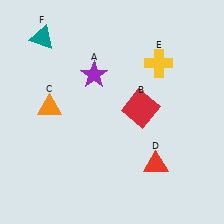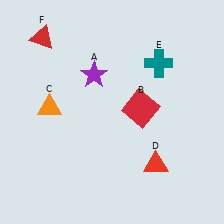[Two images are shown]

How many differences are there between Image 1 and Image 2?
There are 2 differences between the two images.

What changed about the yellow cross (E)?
In Image 1, E is yellow. In Image 2, it changed to teal.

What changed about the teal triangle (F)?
In Image 1, F is teal. In Image 2, it changed to red.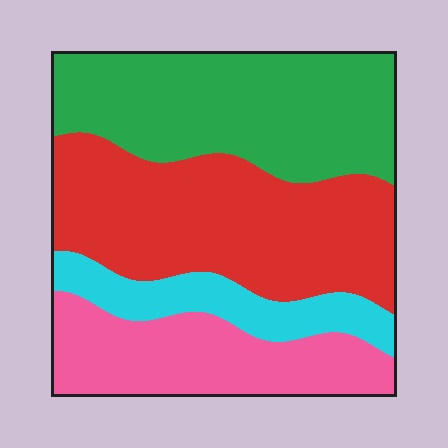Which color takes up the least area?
Cyan, at roughly 10%.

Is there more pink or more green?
Green.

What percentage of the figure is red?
Red covers around 35% of the figure.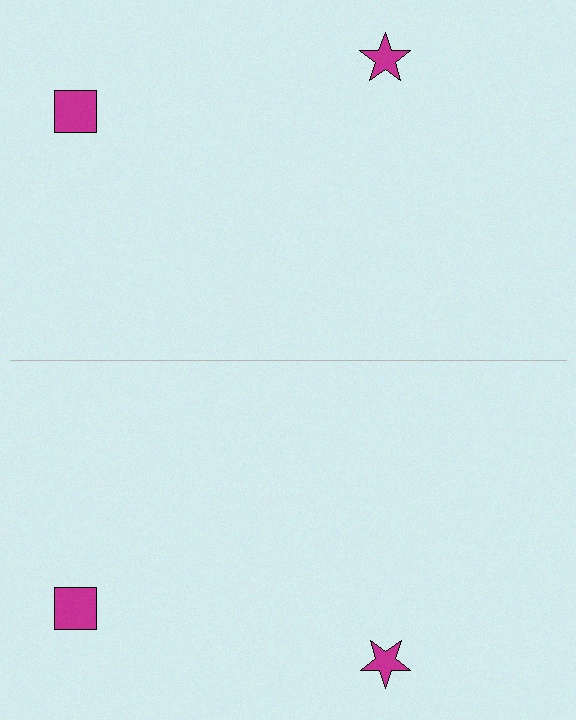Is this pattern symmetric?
Yes, this pattern has bilateral (reflection) symmetry.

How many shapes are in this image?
There are 4 shapes in this image.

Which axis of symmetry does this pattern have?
The pattern has a horizontal axis of symmetry running through the center of the image.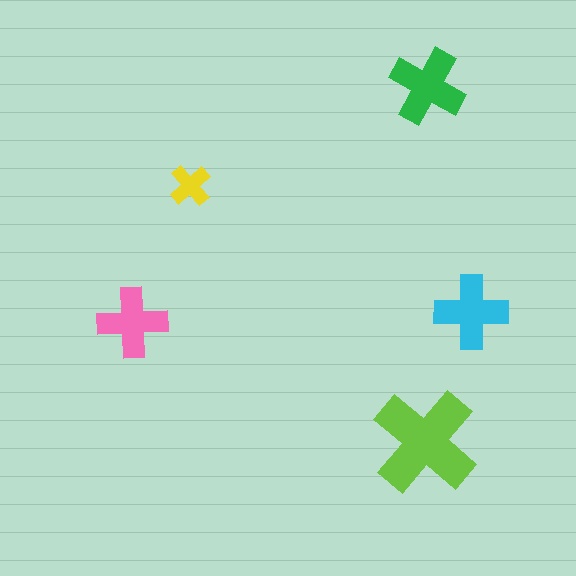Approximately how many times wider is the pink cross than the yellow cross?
About 1.5 times wider.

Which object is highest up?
The green cross is topmost.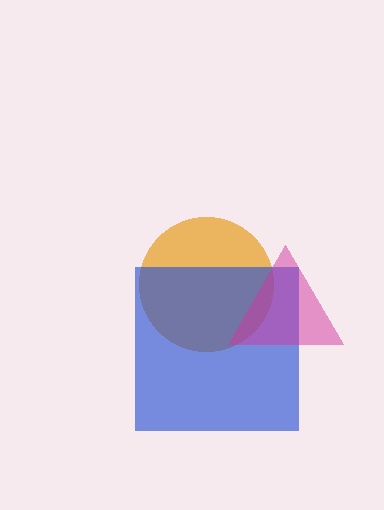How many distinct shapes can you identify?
There are 3 distinct shapes: an orange circle, a blue square, a magenta triangle.